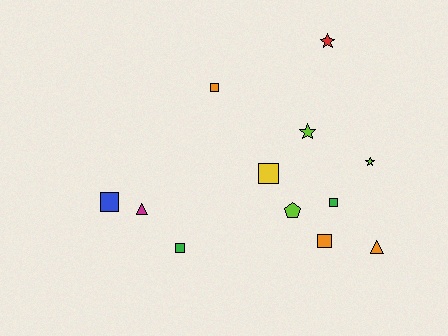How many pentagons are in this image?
There is 1 pentagon.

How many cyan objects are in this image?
There are no cyan objects.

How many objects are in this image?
There are 12 objects.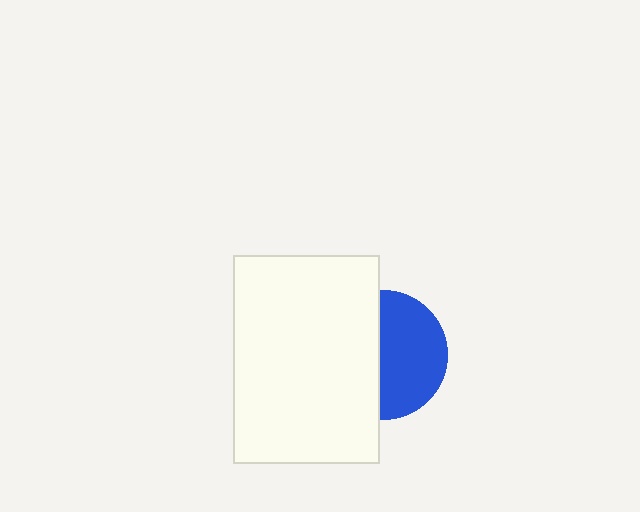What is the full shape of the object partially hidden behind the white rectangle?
The partially hidden object is a blue circle.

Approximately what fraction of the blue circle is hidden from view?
Roughly 47% of the blue circle is hidden behind the white rectangle.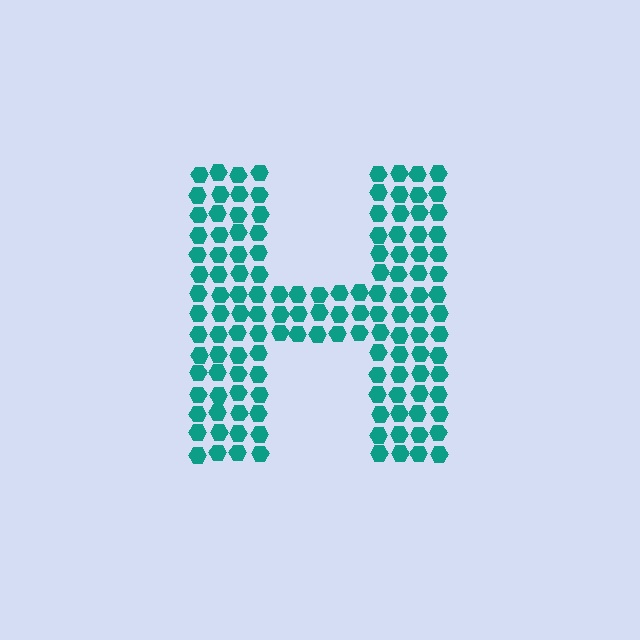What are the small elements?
The small elements are hexagons.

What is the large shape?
The large shape is the letter H.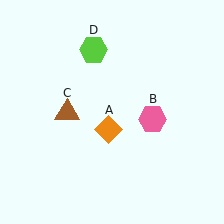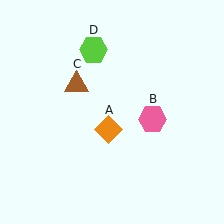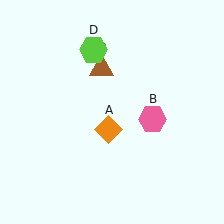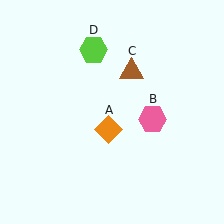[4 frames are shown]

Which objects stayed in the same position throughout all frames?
Orange diamond (object A) and pink hexagon (object B) and lime hexagon (object D) remained stationary.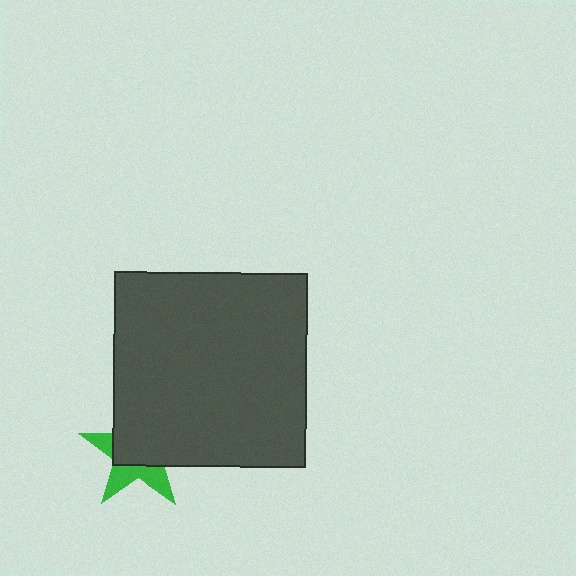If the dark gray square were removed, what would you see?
You would see the complete green star.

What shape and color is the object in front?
The object in front is a dark gray square.